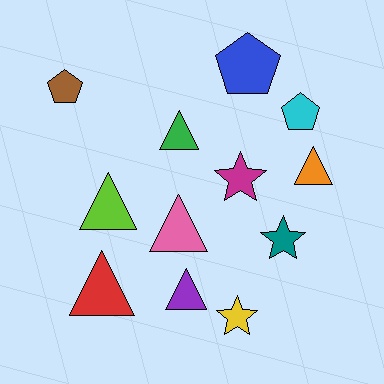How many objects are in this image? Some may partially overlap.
There are 12 objects.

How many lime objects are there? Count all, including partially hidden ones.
There is 1 lime object.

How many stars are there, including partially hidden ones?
There are 3 stars.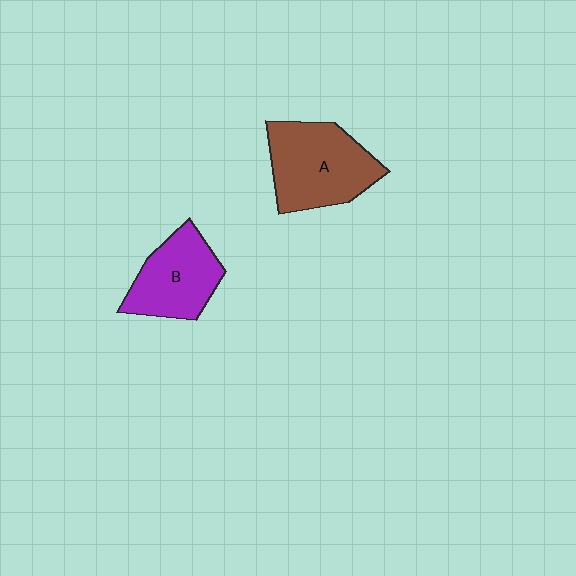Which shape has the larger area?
Shape A (brown).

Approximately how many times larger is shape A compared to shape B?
Approximately 1.3 times.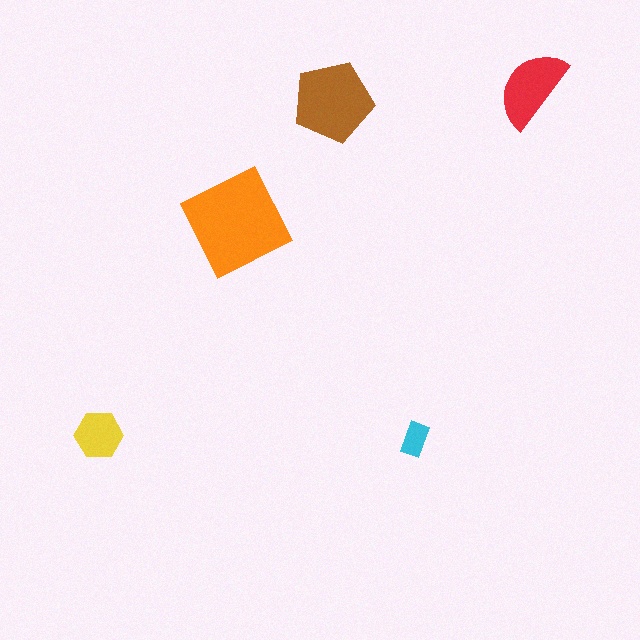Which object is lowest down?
The cyan rectangle is bottommost.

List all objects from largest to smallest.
The orange square, the brown pentagon, the red semicircle, the yellow hexagon, the cyan rectangle.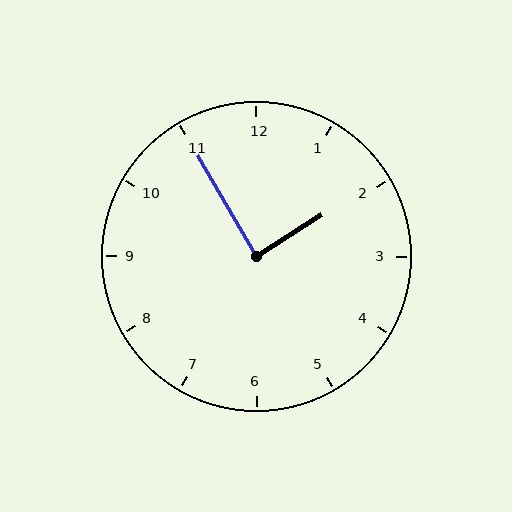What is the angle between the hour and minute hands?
Approximately 88 degrees.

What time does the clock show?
1:55.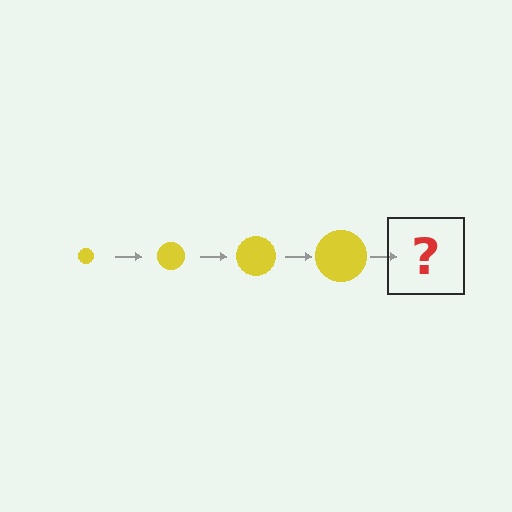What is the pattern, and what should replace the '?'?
The pattern is that the circle gets progressively larger each step. The '?' should be a yellow circle, larger than the previous one.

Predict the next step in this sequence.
The next step is a yellow circle, larger than the previous one.